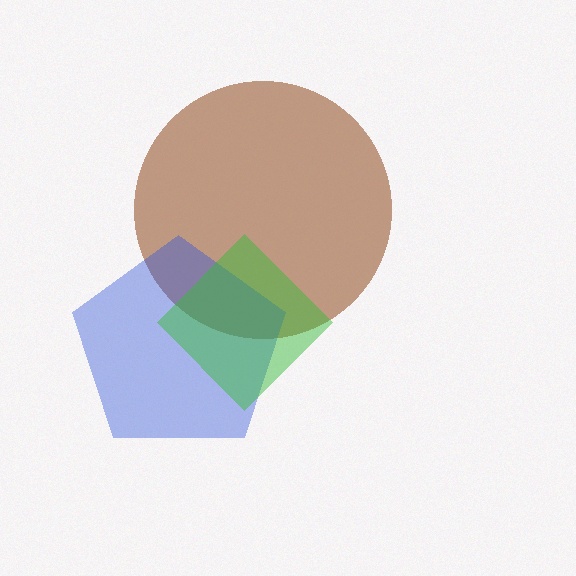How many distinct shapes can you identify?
There are 3 distinct shapes: a brown circle, a blue pentagon, a green diamond.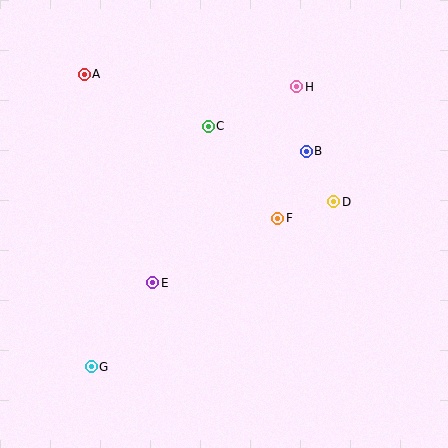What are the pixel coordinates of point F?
Point F is at (278, 218).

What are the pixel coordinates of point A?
Point A is at (84, 74).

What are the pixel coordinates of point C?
Point C is at (208, 126).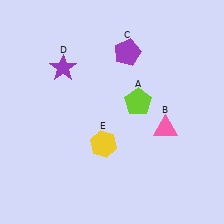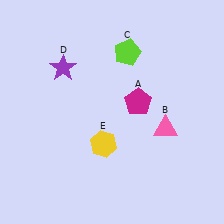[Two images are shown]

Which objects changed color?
A changed from lime to magenta. C changed from purple to lime.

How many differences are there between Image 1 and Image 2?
There are 2 differences between the two images.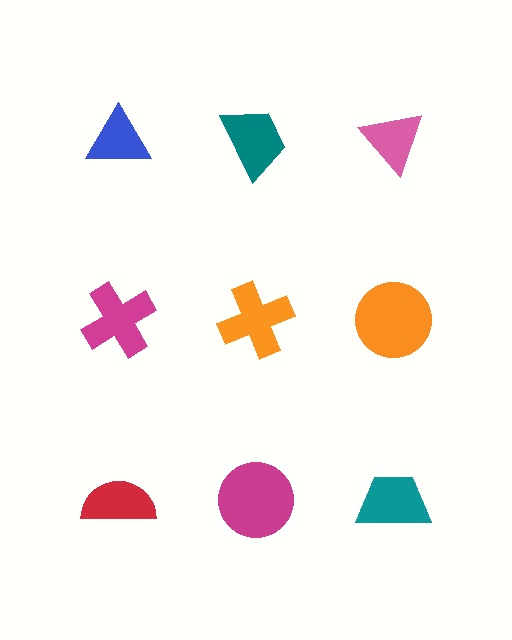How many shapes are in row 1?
3 shapes.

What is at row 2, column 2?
An orange cross.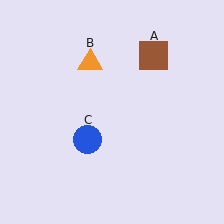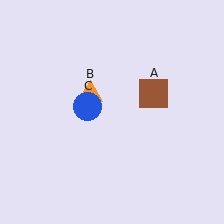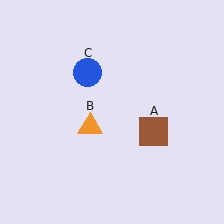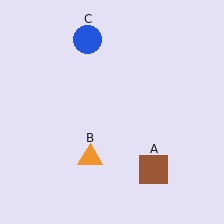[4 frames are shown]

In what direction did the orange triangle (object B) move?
The orange triangle (object B) moved down.